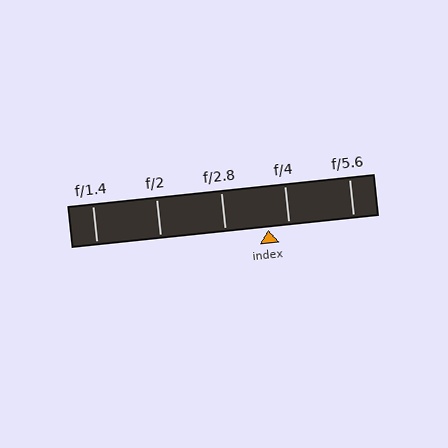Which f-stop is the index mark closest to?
The index mark is closest to f/4.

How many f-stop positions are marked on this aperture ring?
There are 5 f-stop positions marked.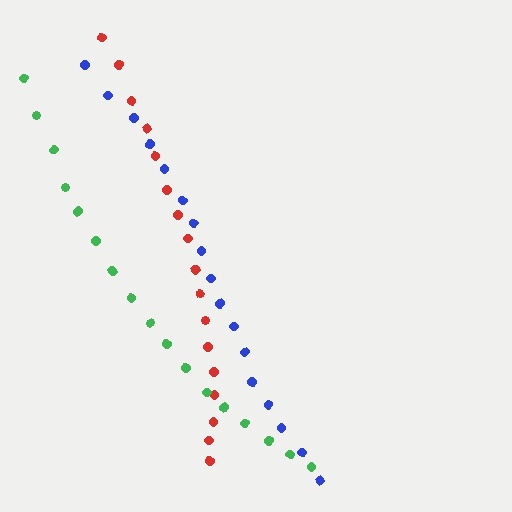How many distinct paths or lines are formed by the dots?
There are 3 distinct paths.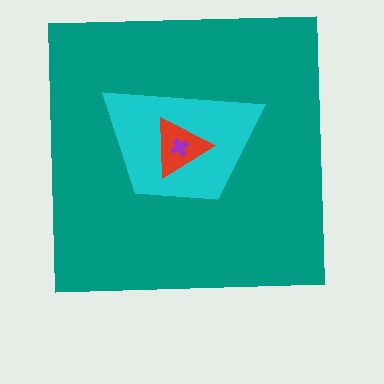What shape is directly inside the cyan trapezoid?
The red triangle.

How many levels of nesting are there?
4.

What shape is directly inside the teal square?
The cyan trapezoid.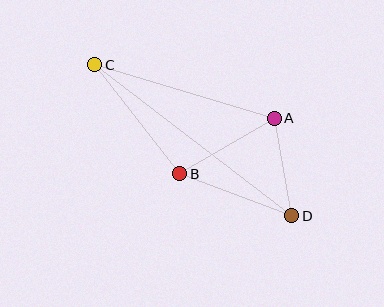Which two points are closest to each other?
Points A and D are closest to each other.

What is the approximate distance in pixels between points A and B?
The distance between A and B is approximately 110 pixels.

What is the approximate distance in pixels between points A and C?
The distance between A and C is approximately 187 pixels.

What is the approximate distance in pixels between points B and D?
The distance between B and D is approximately 120 pixels.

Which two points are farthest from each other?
Points C and D are farthest from each other.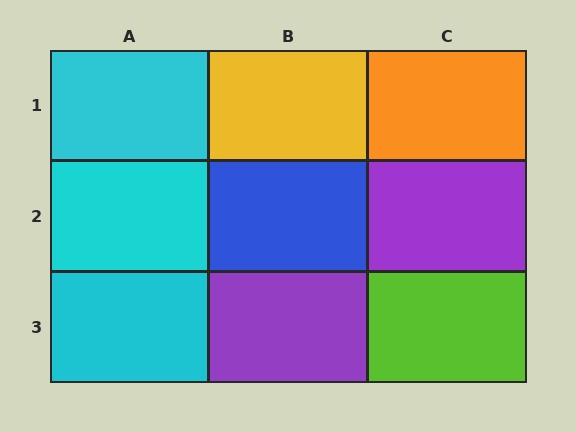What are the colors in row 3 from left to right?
Cyan, purple, lime.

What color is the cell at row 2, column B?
Blue.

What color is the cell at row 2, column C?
Purple.